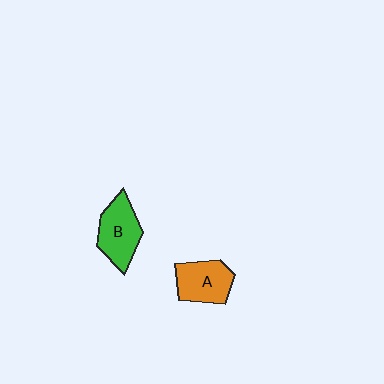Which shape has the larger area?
Shape B (green).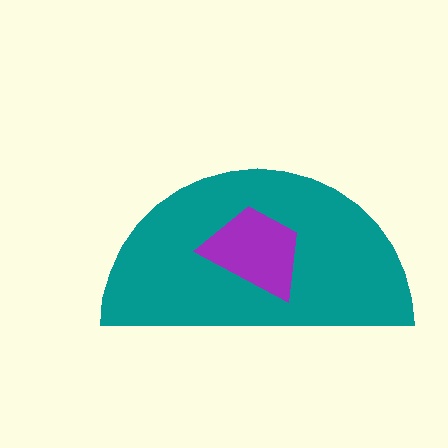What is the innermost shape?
The purple trapezoid.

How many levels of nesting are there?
2.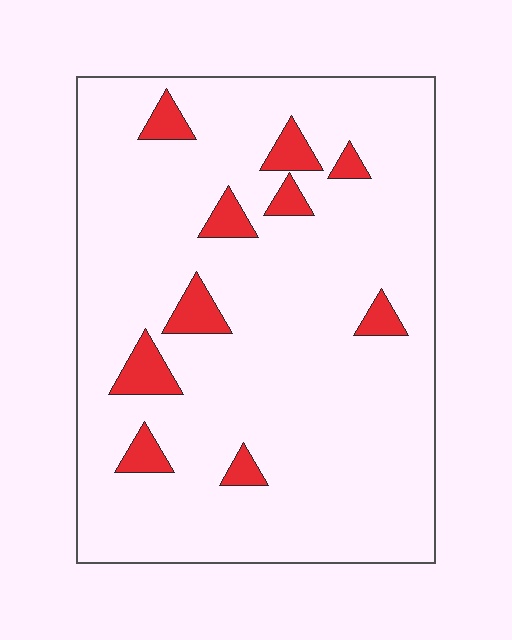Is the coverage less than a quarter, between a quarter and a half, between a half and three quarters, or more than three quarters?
Less than a quarter.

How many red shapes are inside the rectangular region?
10.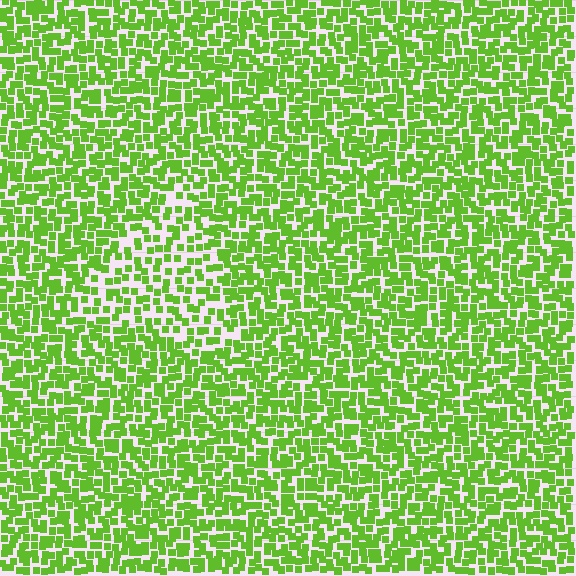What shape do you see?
I see a triangle.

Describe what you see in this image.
The image contains small lime elements arranged at two different densities. A triangle-shaped region is visible where the elements are less densely packed than the surrounding area.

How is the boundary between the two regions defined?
The boundary is defined by a change in element density (approximately 1.6x ratio). All elements are the same color, size, and shape.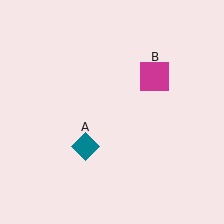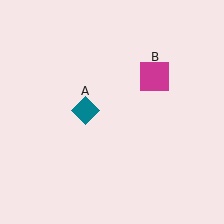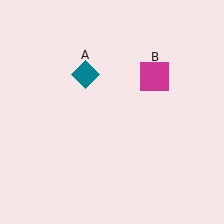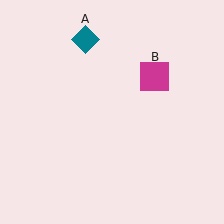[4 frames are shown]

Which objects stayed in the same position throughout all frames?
Magenta square (object B) remained stationary.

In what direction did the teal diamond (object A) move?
The teal diamond (object A) moved up.